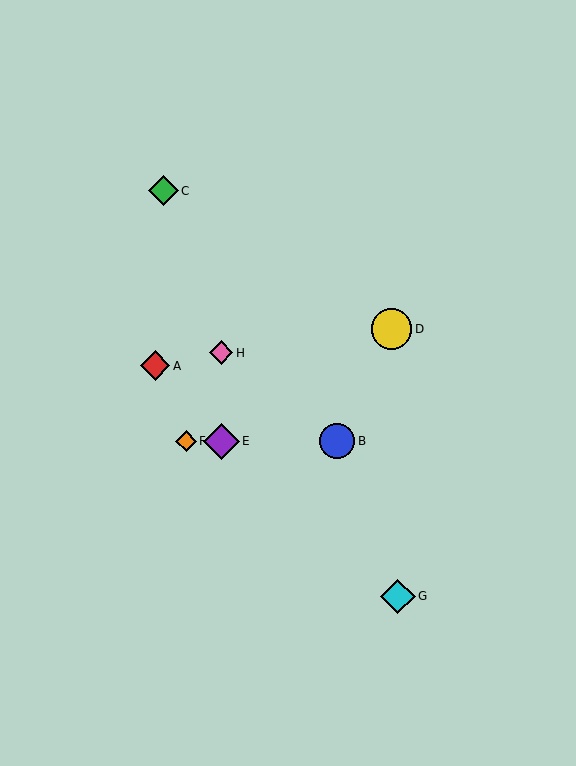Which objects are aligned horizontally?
Objects B, E, F are aligned horizontally.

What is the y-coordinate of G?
Object G is at y≈596.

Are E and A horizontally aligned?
No, E is at y≈441 and A is at y≈366.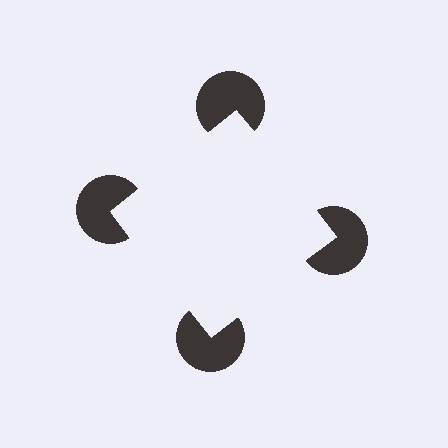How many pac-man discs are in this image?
There are 4 — one at each vertex of the illusory square.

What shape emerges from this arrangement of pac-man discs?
An illusory square — its edges are inferred from the aligned wedge cuts in the pac-man discs, not physically drawn.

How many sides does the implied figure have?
4 sides.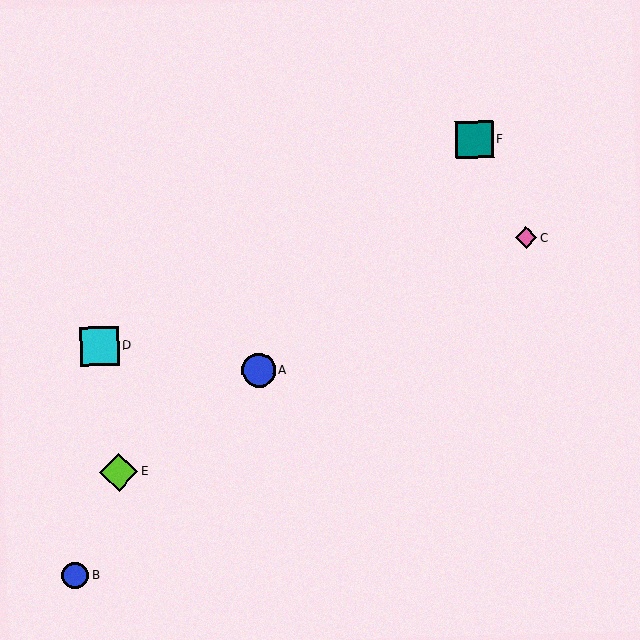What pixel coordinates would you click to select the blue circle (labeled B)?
Click at (75, 576) to select the blue circle B.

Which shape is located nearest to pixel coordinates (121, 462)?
The lime diamond (labeled E) at (119, 472) is nearest to that location.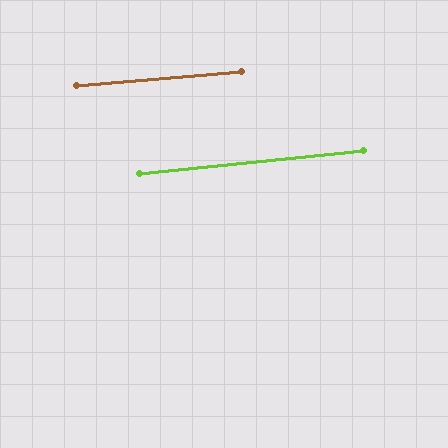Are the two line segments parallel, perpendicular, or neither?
Parallel — their directions differ by only 1.2°.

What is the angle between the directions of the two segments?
Approximately 1 degree.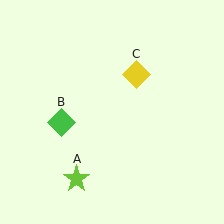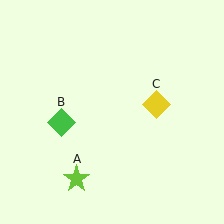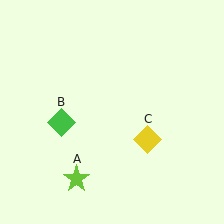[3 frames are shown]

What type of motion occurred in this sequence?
The yellow diamond (object C) rotated clockwise around the center of the scene.